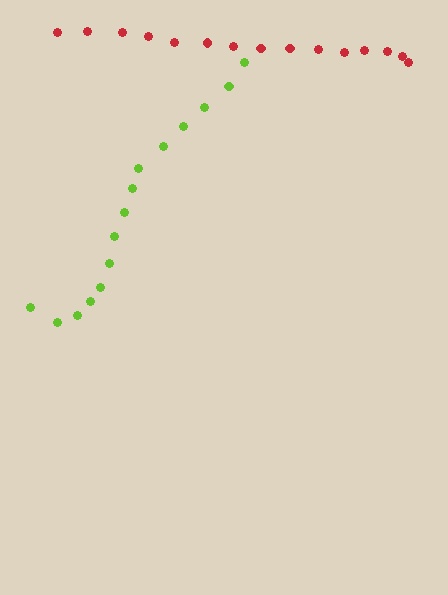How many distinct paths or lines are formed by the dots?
There are 2 distinct paths.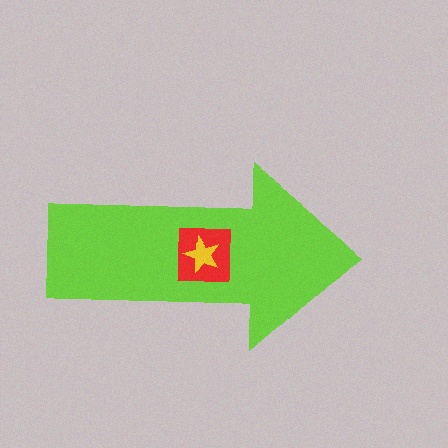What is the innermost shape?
The yellow star.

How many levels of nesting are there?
3.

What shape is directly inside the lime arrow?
The red square.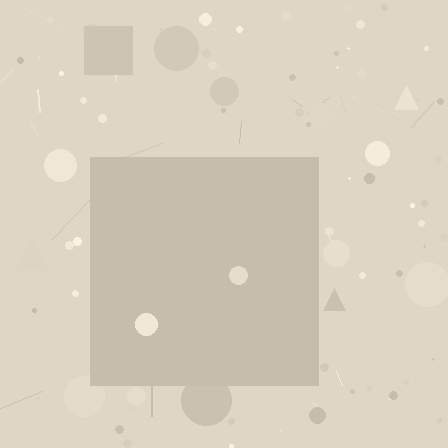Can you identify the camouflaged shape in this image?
The camouflaged shape is a square.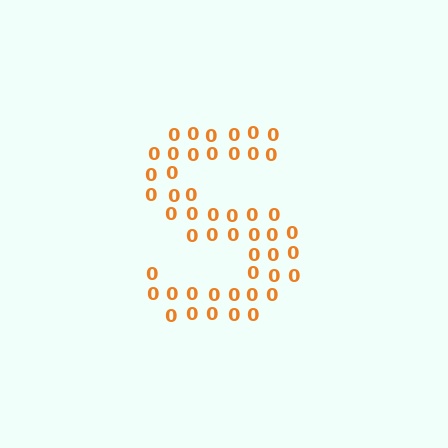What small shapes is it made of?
It is made of small digit 0's.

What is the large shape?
The large shape is the letter S.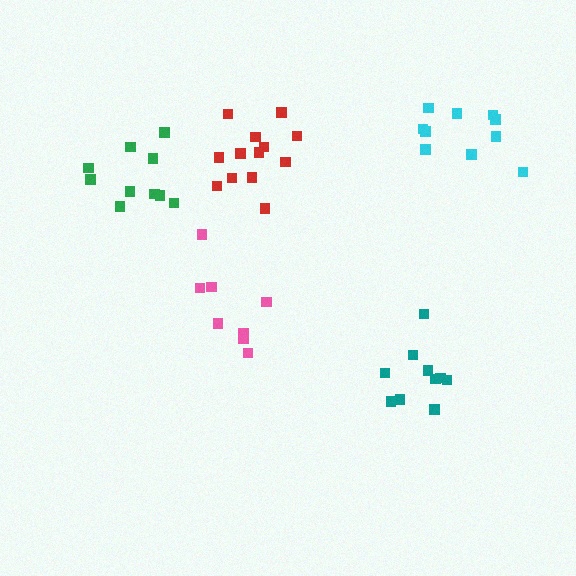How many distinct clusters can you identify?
There are 5 distinct clusters.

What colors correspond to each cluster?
The clusters are colored: red, cyan, pink, green, teal.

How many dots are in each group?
Group 1: 13 dots, Group 2: 10 dots, Group 3: 8 dots, Group 4: 10 dots, Group 5: 10 dots (51 total).